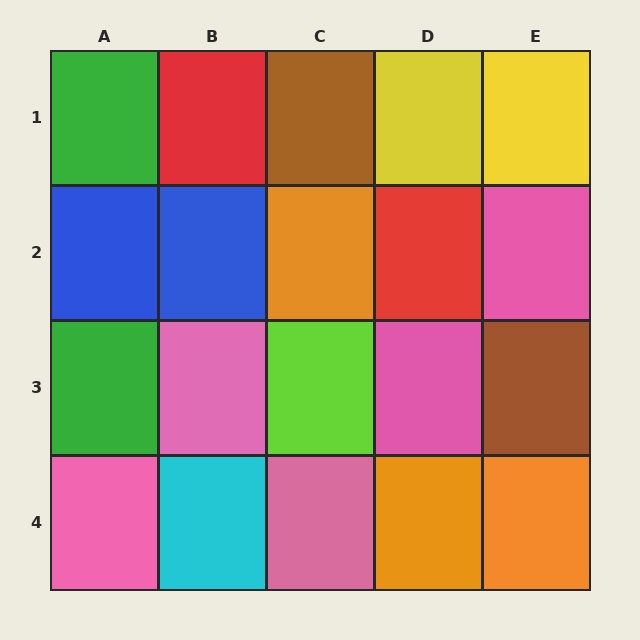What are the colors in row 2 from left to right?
Blue, blue, orange, red, pink.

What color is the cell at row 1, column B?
Red.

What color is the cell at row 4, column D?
Orange.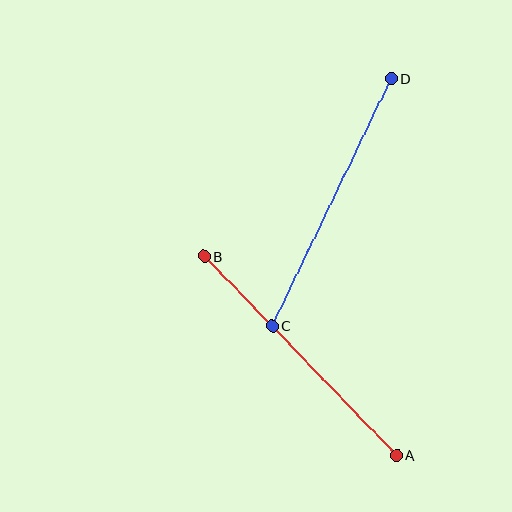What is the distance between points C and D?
The distance is approximately 275 pixels.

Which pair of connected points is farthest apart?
Points A and B are farthest apart.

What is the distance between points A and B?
The distance is approximately 277 pixels.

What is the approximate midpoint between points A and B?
The midpoint is at approximately (300, 356) pixels.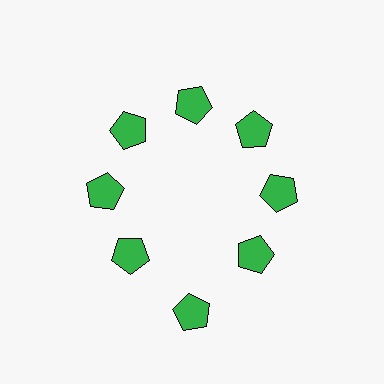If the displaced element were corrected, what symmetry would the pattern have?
It would have 8-fold rotational symmetry — the pattern would map onto itself every 45 degrees.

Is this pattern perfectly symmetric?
No. The 8 green pentagons are arranged in a ring, but one element near the 6 o'clock position is pushed outward from the center, breaking the 8-fold rotational symmetry.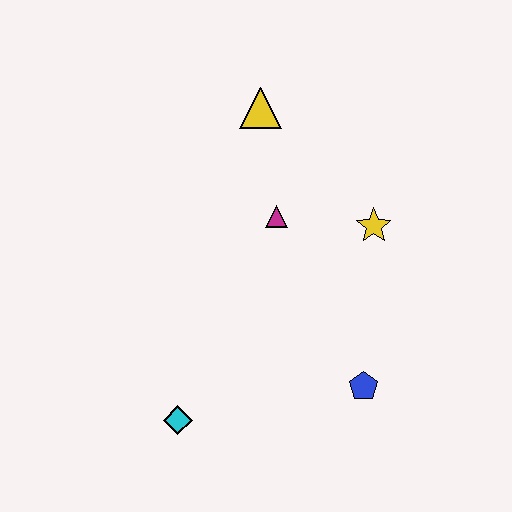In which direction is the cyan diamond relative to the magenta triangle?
The cyan diamond is below the magenta triangle.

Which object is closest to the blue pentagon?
The yellow star is closest to the blue pentagon.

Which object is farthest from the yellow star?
The cyan diamond is farthest from the yellow star.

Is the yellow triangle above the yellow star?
Yes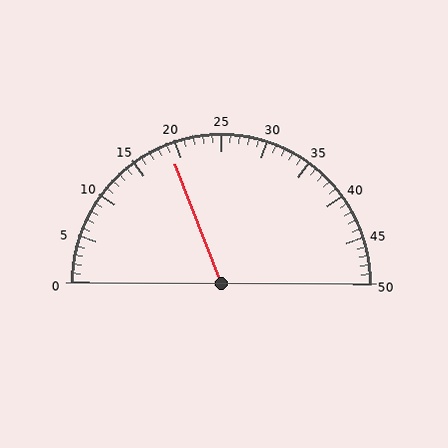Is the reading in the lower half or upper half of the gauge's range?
The reading is in the lower half of the range (0 to 50).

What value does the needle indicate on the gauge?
The needle indicates approximately 19.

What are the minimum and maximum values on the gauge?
The gauge ranges from 0 to 50.